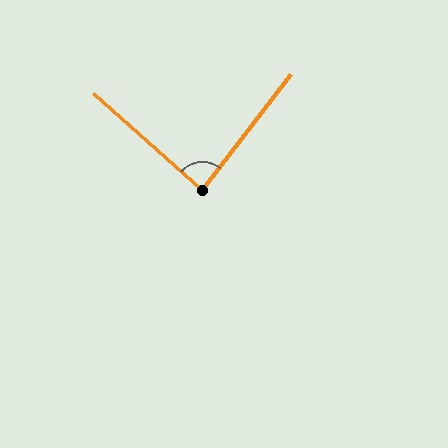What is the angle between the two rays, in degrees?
Approximately 86 degrees.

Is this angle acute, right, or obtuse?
It is approximately a right angle.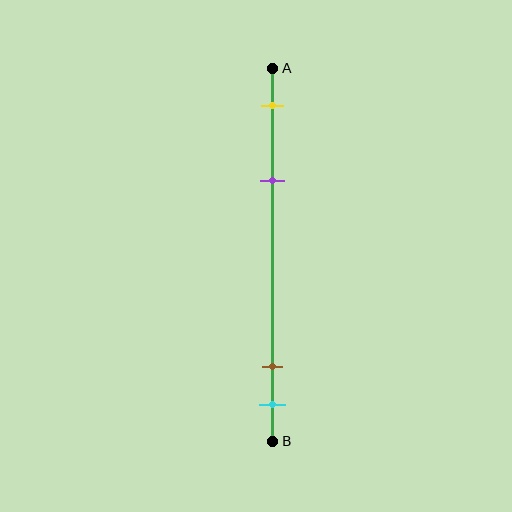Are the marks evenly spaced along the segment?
No, the marks are not evenly spaced.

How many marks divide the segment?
There are 4 marks dividing the segment.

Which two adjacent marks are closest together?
The brown and cyan marks are the closest adjacent pair.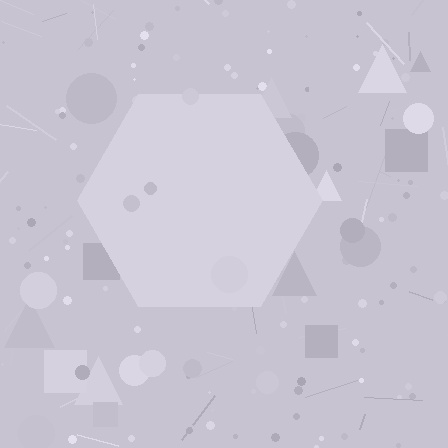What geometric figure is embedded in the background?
A hexagon is embedded in the background.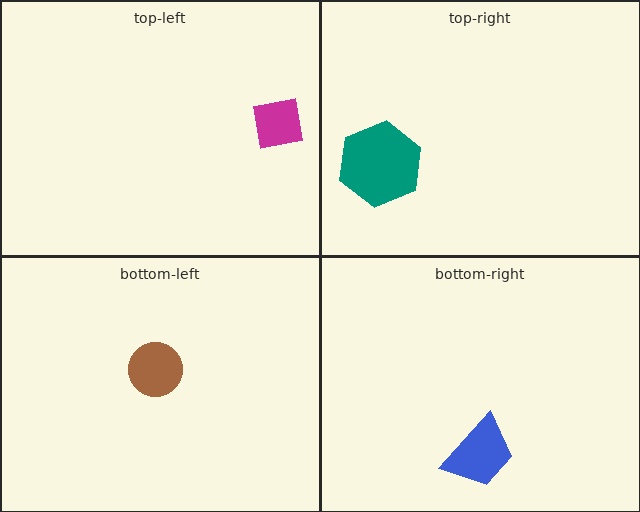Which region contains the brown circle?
The bottom-left region.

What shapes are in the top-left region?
The magenta square.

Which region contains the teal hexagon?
The top-right region.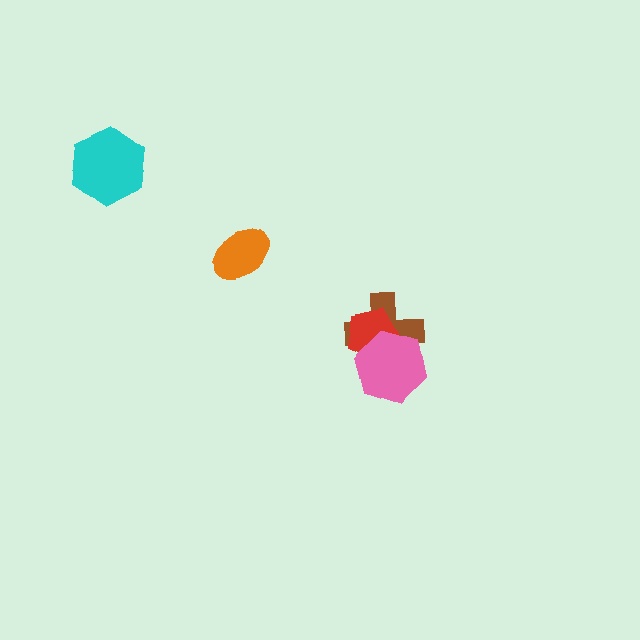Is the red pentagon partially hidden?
Yes, it is partially covered by another shape.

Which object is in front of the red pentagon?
The pink hexagon is in front of the red pentagon.